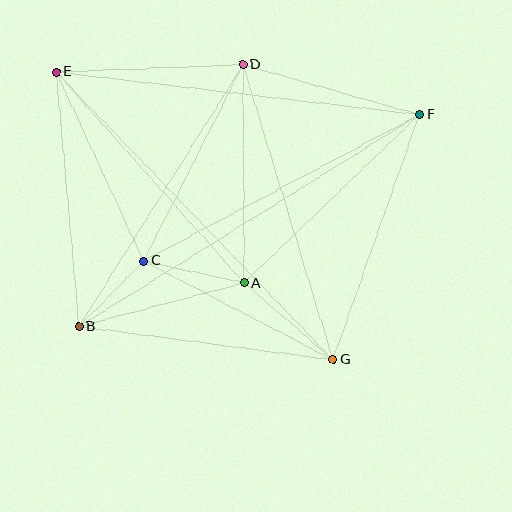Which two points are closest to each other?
Points B and C are closest to each other.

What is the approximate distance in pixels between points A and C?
The distance between A and C is approximately 102 pixels.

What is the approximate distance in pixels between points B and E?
The distance between B and E is approximately 256 pixels.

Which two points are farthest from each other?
Points B and F are farthest from each other.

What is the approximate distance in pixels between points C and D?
The distance between C and D is approximately 220 pixels.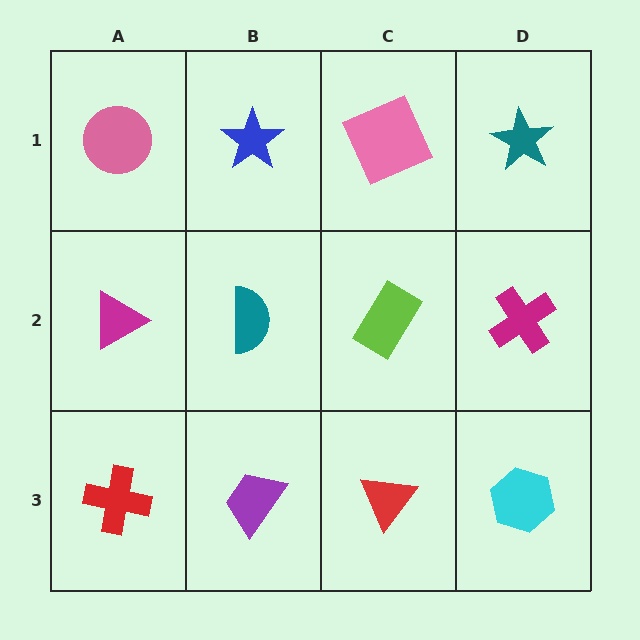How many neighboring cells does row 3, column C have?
3.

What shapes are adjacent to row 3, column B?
A teal semicircle (row 2, column B), a red cross (row 3, column A), a red triangle (row 3, column C).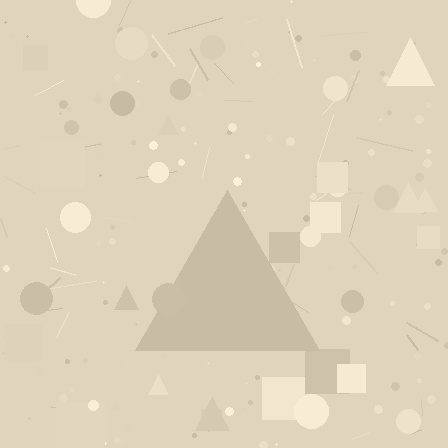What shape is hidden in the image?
A triangle is hidden in the image.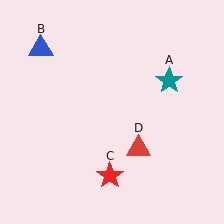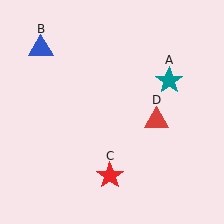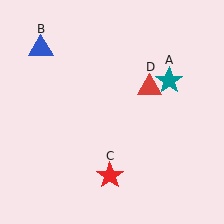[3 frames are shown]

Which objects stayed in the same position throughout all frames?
Teal star (object A) and blue triangle (object B) and red star (object C) remained stationary.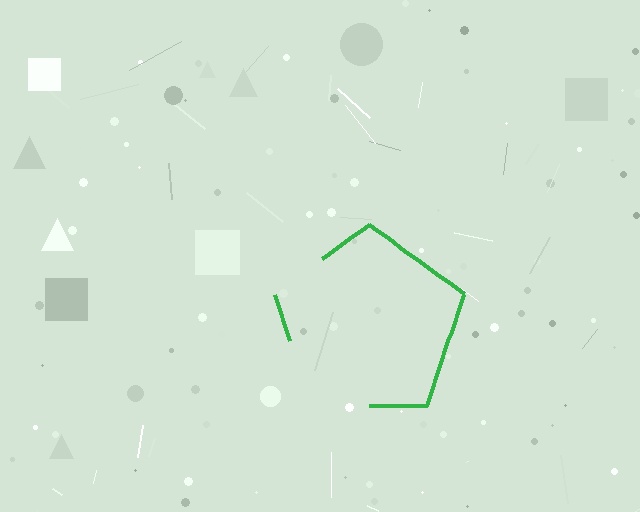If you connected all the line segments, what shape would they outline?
They would outline a pentagon.